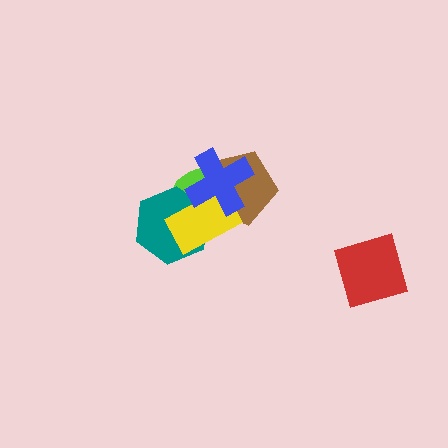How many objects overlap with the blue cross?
4 objects overlap with the blue cross.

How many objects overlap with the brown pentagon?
3 objects overlap with the brown pentagon.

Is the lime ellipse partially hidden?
Yes, it is partially covered by another shape.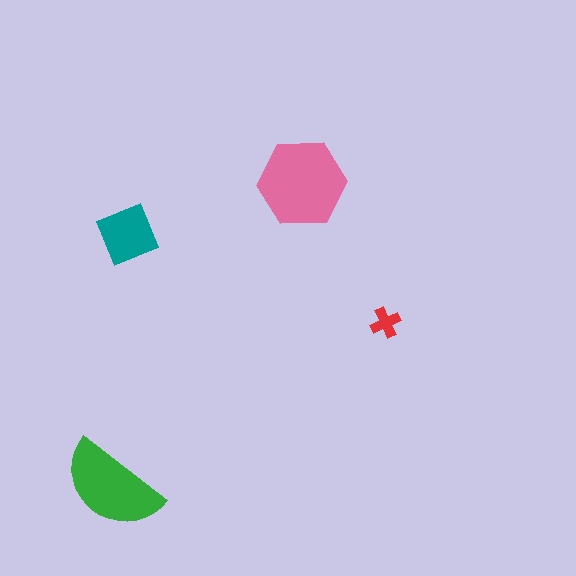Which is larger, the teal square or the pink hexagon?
The pink hexagon.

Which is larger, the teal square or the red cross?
The teal square.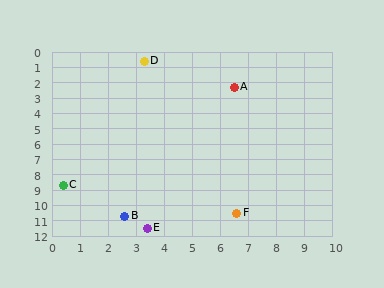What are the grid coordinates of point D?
Point D is at approximately (3.3, 0.6).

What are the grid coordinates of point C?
Point C is at approximately (0.4, 8.7).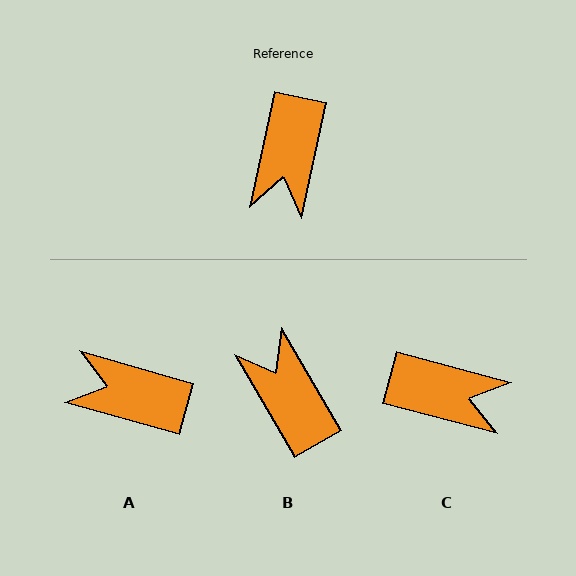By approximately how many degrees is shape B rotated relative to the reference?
Approximately 138 degrees clockwise.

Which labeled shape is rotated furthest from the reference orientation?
B, about 138 degrees away.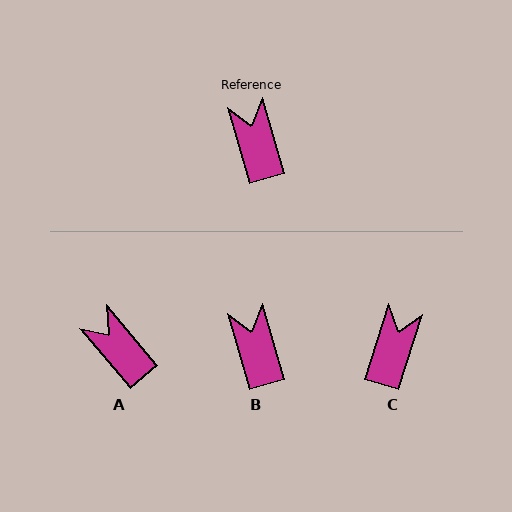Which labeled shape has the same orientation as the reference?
B.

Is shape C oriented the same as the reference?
No, it is off by about 33 degrees.